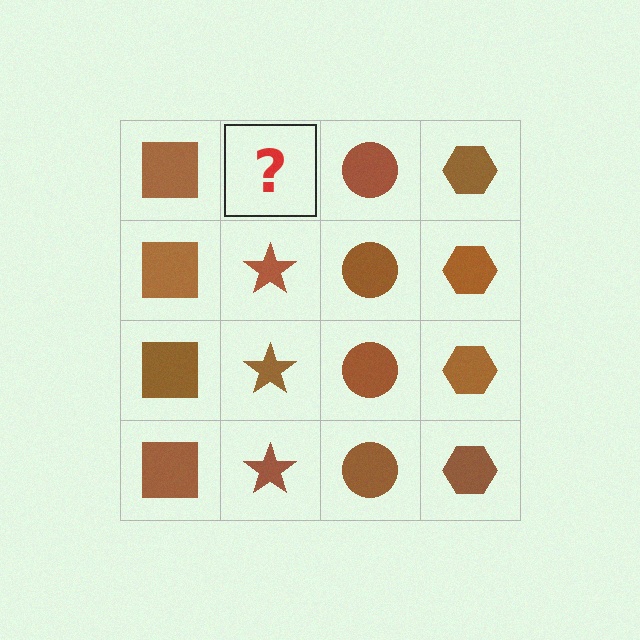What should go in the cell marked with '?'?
The missing cell should contain a brown star.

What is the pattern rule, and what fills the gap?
The rule is that each column has a consistent shape. The gap should be filled with a brown star.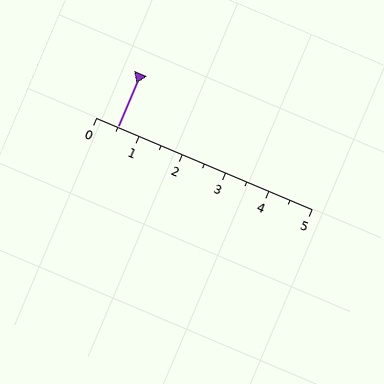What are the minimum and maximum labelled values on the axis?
The axis runs from 0 to 5.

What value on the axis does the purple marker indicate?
The marker indicates approximately 0.5.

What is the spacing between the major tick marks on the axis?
The major ticks are spaced 1 apart.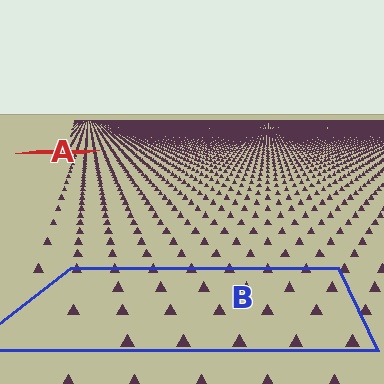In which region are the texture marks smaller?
The texture marks are smaller in region A, because it is farther away.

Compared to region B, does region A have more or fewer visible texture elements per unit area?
Region A has more texture elements per unit area — they are packed more densely because it is farther away.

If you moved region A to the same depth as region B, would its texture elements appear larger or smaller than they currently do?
They would appear larger. At a closer depth, the same texture elements are projected at a bigger on-screen size.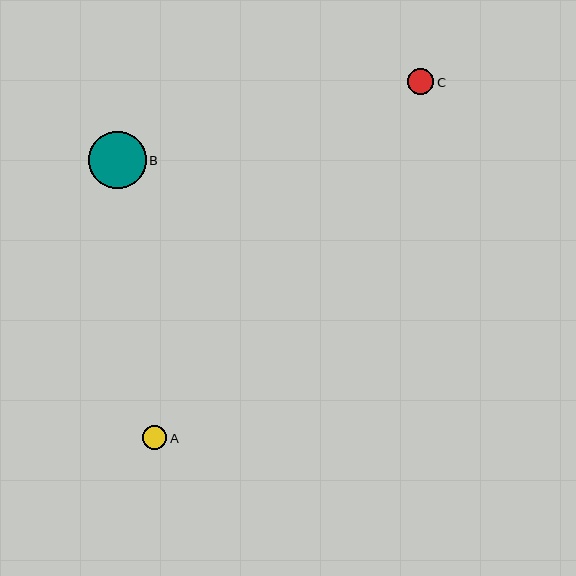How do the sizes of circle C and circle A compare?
Circle C and circle A are approximately the same size.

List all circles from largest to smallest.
From largest to smallest: B, C, A.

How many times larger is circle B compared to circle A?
Circle B is approximately 2.4 times the size of circle A.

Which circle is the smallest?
Circle A is the smallest with a size of approximately 24 pixels.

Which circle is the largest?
Circle B is the largest with a size of approximately 58 pixels.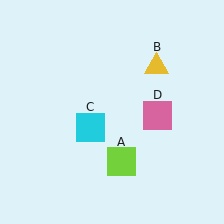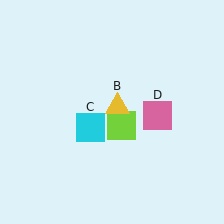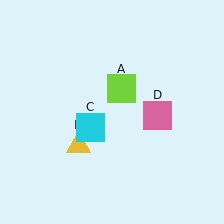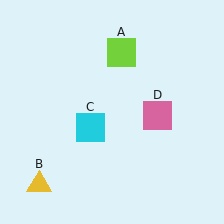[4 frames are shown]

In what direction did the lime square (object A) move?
The lime square (object A) moved up.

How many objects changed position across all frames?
2 objects changed position: lime square (object A), yellow triangle (object B).